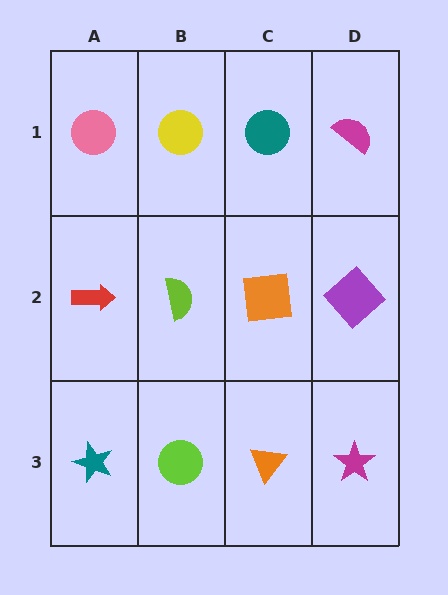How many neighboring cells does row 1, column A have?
2.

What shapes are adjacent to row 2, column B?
A yellow circle (row 1, column B), a lime circle (row 3, column B), a red arrow (row 2, column A), an orange square (row 2, column C).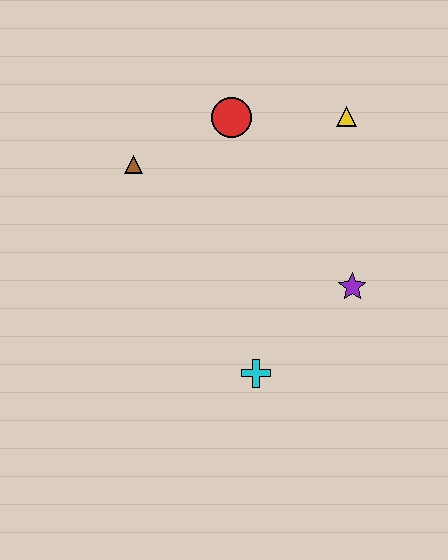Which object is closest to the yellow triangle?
The red circle is closest to the yellow triangle.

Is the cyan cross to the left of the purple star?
Yes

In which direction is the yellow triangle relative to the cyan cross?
The yellow triangle is above the cyan cross.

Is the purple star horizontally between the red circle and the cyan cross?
No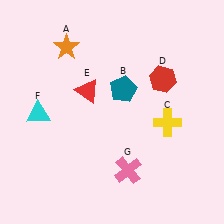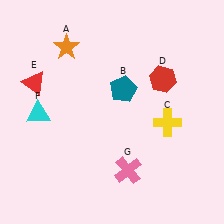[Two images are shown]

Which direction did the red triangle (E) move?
The red triangle (E) moved left.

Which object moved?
The red triangle (E) moved left.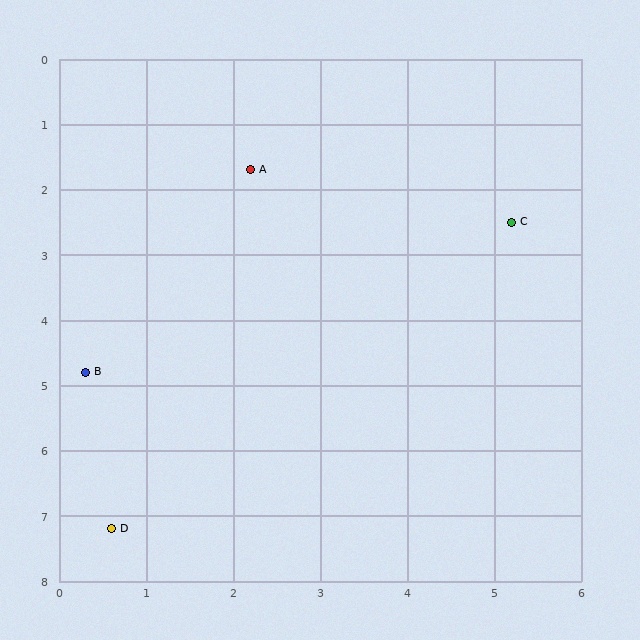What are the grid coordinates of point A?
Point A is at approximately (2.2, 1.7).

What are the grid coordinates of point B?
Point B is at approximately (0.3, 4.8).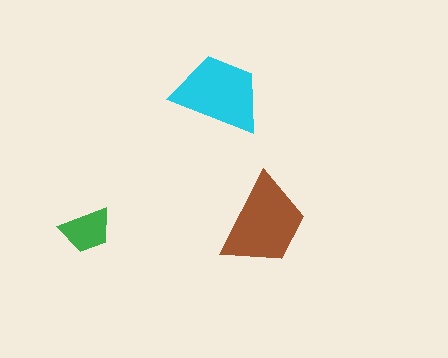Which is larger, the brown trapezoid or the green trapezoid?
The brown one.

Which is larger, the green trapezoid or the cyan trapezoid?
The cyan one.